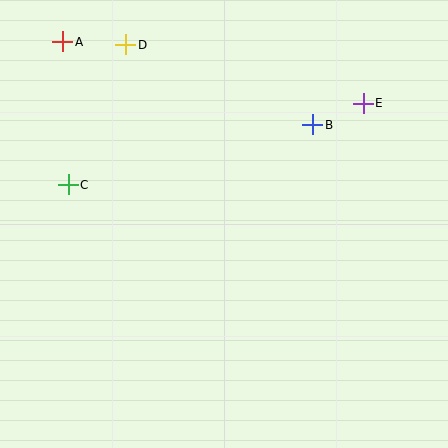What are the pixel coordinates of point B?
Point B is at (313, 125).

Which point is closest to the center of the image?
Point B at (313, 125) is closest to the center.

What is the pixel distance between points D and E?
The distance between D and E is 244 pixels.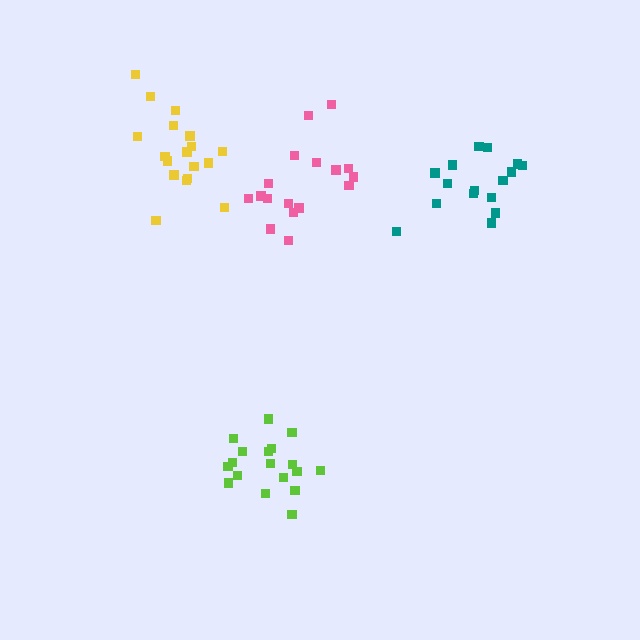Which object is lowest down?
The lime cluster is bottommost.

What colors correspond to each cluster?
The clusters are colored: teal, lime, pink, yellow.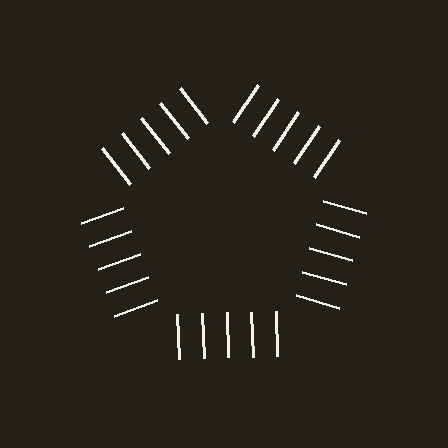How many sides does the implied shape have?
5 sides — the line-ends trace a pentagon.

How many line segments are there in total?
25 — 5 along each of the 5 edges.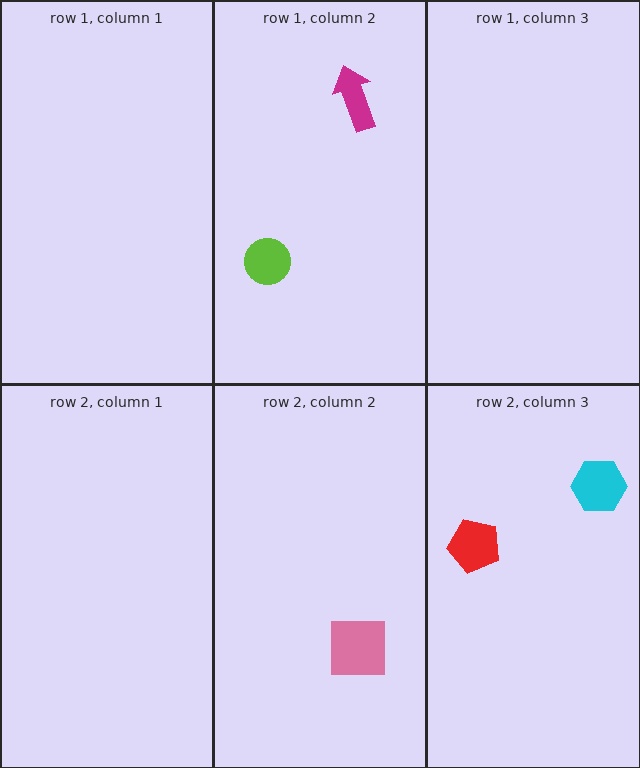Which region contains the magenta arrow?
The row 1, column 2 region.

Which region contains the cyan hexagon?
The row 2, column 3 region.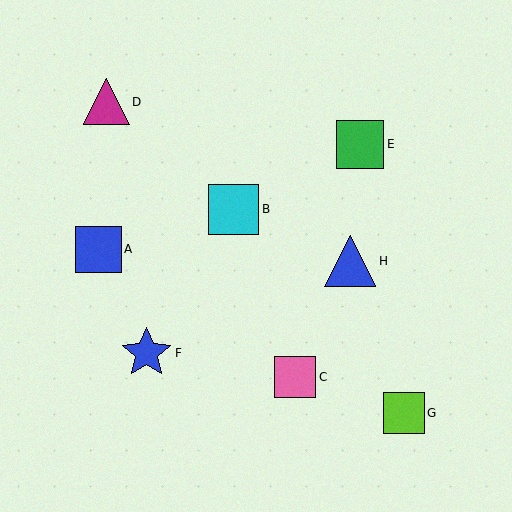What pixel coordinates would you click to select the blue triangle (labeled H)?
Click at (350, 261) to select the blue triangle H.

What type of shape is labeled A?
Shape A is a blue square.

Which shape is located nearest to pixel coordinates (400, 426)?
The lime square (labeled G) at (404, 413) is nearest to that location.